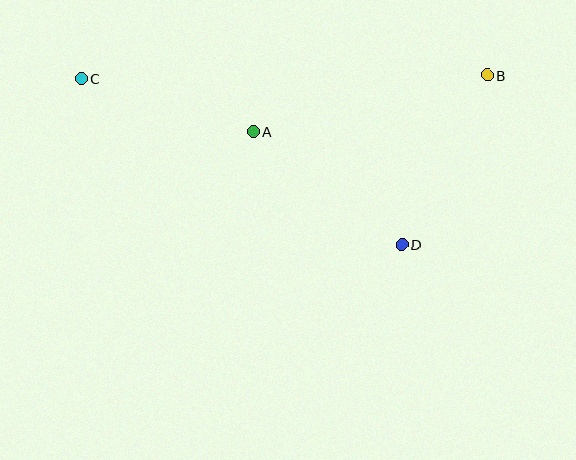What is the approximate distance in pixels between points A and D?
The distance between A and D is approximately 187 pixels.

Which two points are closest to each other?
Points A and C are closest to each other.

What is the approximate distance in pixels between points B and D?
The distance between B and D is approximately 189 pixels.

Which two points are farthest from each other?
Points B and C are farthest from each other.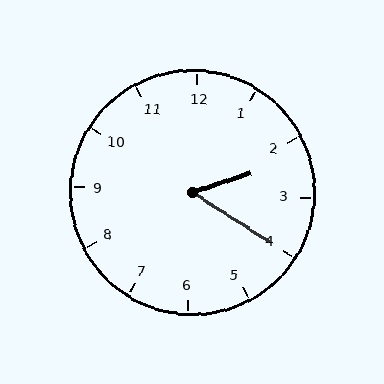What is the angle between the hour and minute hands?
Approximately 50 degrees.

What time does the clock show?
2:20.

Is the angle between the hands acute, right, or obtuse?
It is acute.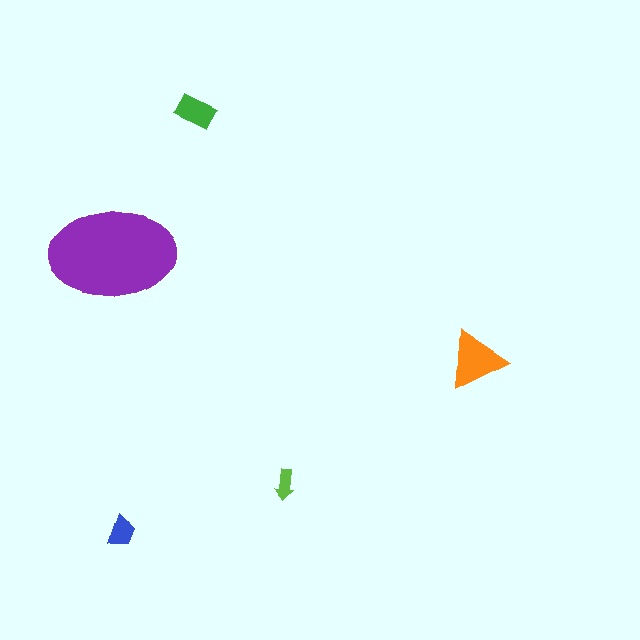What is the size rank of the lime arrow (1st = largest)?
5th.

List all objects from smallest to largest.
The lime arrow, the blue trapezoid, the green rectangle, the orange triangle, the purple ellipse.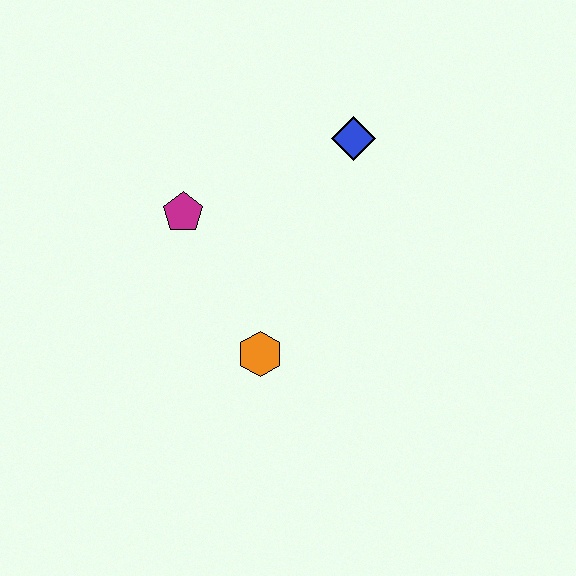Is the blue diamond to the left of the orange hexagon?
No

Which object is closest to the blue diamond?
The magenta pentagon is closest to the blue diamond.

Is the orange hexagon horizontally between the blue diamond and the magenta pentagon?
Yes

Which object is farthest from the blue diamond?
The orange hexagon is farthest from the blue diamond.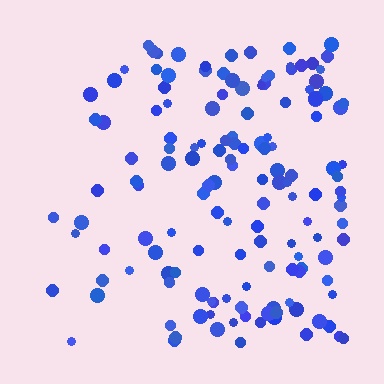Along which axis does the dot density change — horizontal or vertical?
Horizontal.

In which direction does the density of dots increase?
From left to right, with the right side densest.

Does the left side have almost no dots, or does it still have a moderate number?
Still a moderate number, just noticeably fewer than the right.